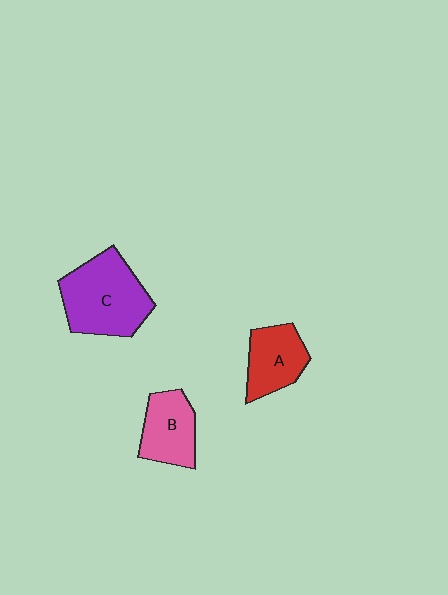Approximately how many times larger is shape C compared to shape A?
Approximately 1.7 times.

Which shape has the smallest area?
Shape A (red).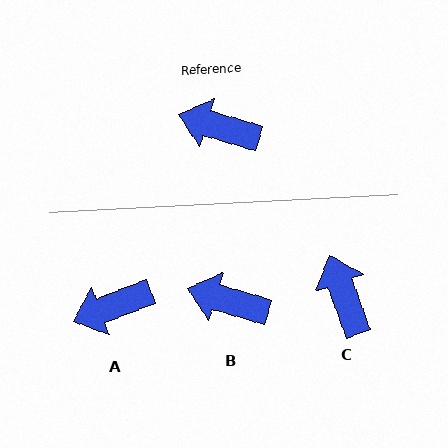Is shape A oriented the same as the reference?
No, it is off by about 38 degrees.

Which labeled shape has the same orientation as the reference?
B.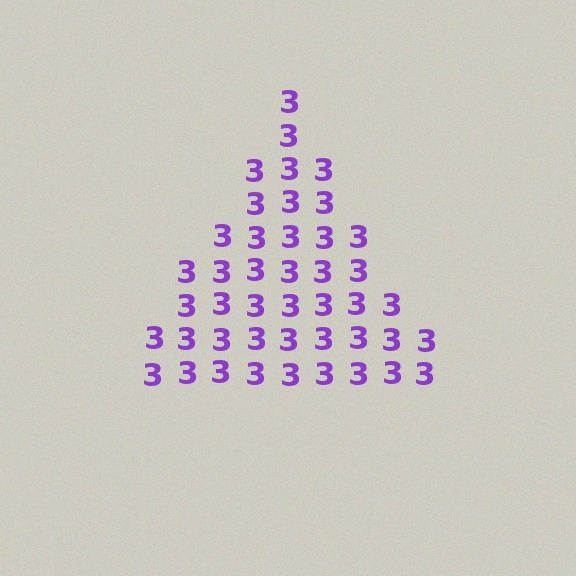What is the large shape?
The large shape is a triangle.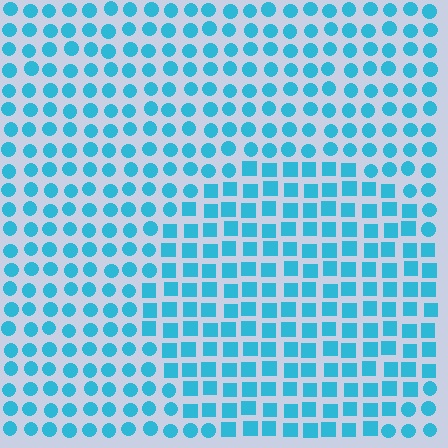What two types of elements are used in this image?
The image uses squares inside the circle region and circles outside it.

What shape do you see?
I see a circle.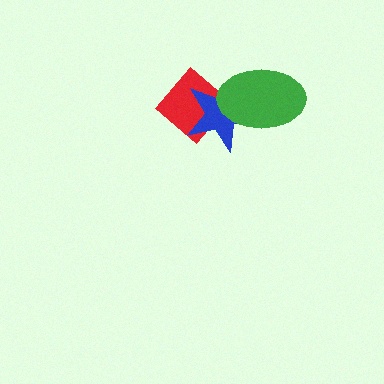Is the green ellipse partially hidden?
No, no other shape covers it.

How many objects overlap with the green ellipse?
1 object overlaps with the green ellipse.